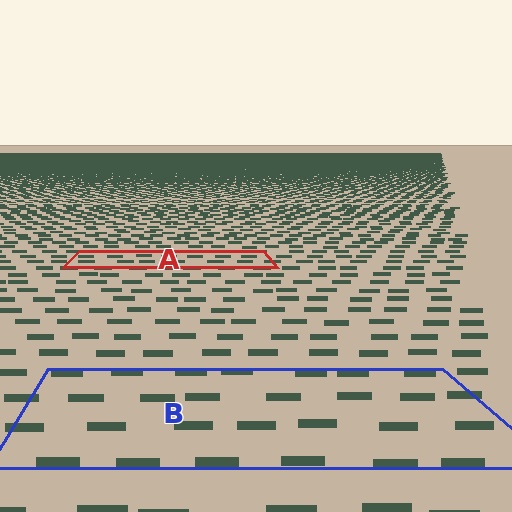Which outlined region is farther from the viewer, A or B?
Region A is farther from the viewer — the texture elements inside it appear smaller and more densely packed.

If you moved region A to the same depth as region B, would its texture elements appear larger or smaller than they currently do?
They would appear larger. At a closer depth, the same texture elements are projected at a bigger on-screen size.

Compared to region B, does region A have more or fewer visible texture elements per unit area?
Region A has more texture elements per unit area — they are packed more densely because it is farther away.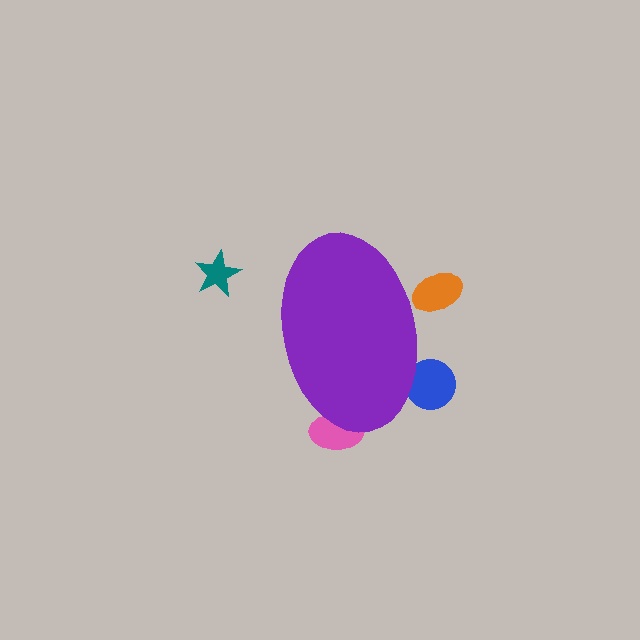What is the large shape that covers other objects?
A purple ellipse.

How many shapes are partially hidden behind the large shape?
3 shapes are partially hidden.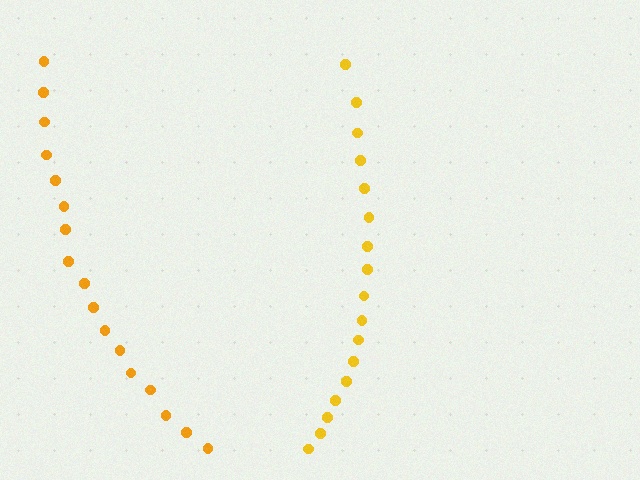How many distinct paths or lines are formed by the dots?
There are 2 distinct paths.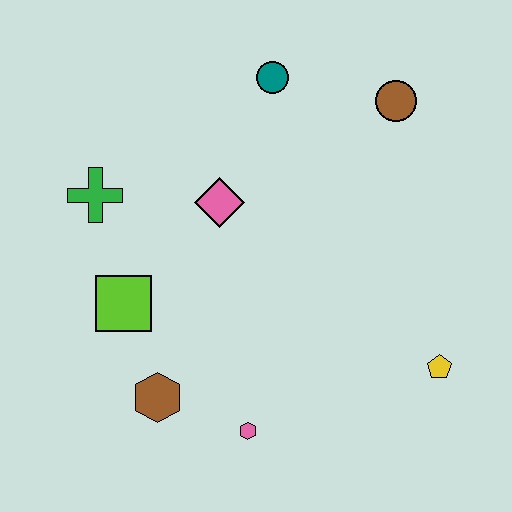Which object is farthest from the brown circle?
The brown hexagon is farthest from the brown circle.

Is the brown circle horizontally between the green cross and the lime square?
No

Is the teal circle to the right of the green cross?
Yes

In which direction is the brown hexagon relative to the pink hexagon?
The brown hexagon is to the left of the pink hexagon.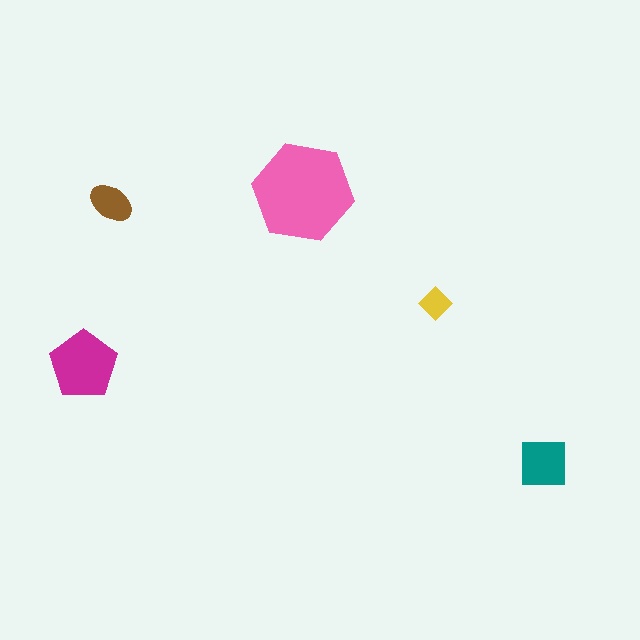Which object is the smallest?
The yellow diamond.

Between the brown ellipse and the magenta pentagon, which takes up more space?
The magenta pentagon.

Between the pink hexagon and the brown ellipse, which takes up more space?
The pink hexagon.